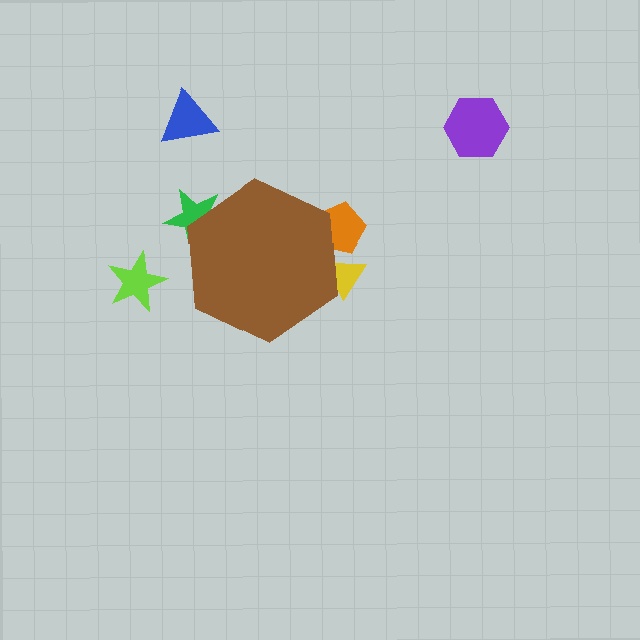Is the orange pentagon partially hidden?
Yes, the orange pentagon is partially hidden behind the brown hexagon.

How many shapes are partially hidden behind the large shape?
3 shapes are partially hidden.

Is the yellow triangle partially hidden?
Yes, the yellow triangle is partially hidden behind the brown hexagon.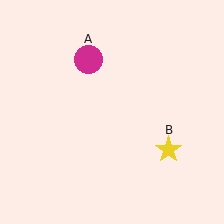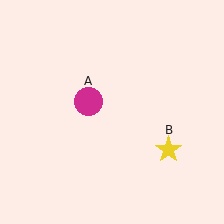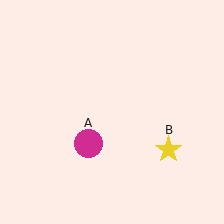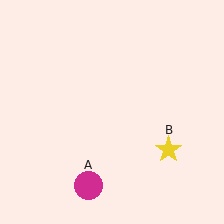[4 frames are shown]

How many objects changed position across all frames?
1 object changed position: magenta circle (object A).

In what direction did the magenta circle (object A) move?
The magenta circle (object A) moved down.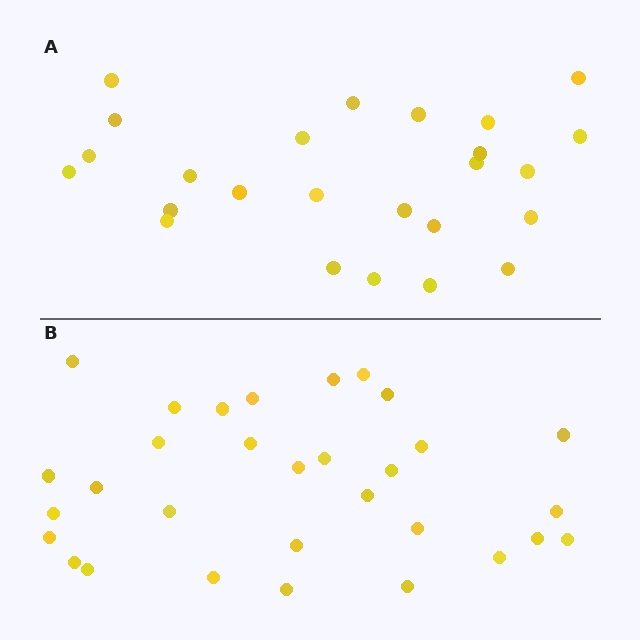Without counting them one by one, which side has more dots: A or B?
Region B (the bottom region) has more dots.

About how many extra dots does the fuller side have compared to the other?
Region B has about 6 more dots than region A.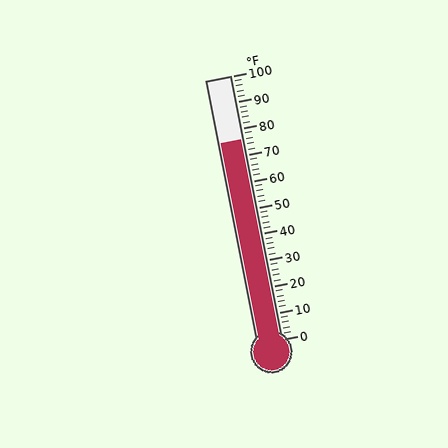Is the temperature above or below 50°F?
The temperature is above 50°F.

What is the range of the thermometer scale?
The thermometer scale ranges from 0°F to 100°F.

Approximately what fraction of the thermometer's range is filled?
The thermometer is filled to approximately 75% of its range.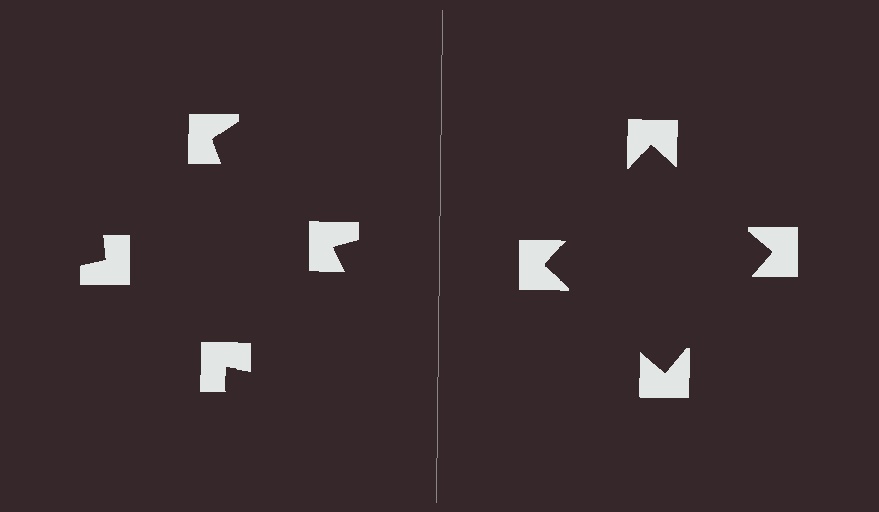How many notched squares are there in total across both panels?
8 — 4 on each side.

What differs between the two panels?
The notched squares are positioned identically on both sides; only the wedge orientations differ. On the right they align to a square; on the left they are misaligned.